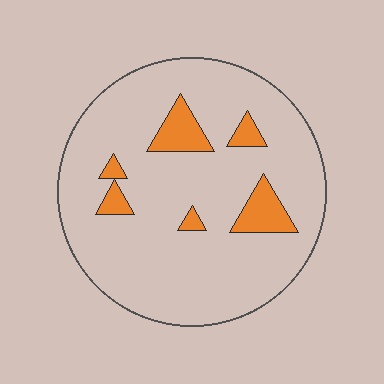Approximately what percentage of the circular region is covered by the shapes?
Approximately 10%.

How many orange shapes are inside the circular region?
6.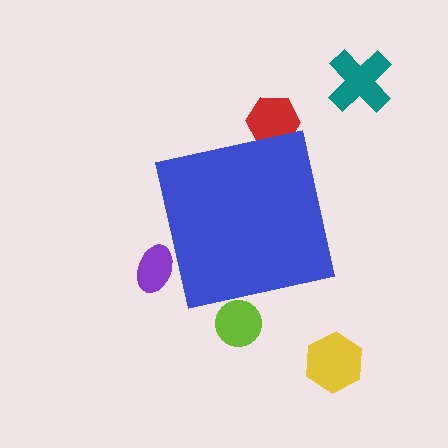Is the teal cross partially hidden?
No, the teal cross is fully visible.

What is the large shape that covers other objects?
A blue square.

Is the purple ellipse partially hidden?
Yes, the purple ellipse is partially hidden behind the blue square.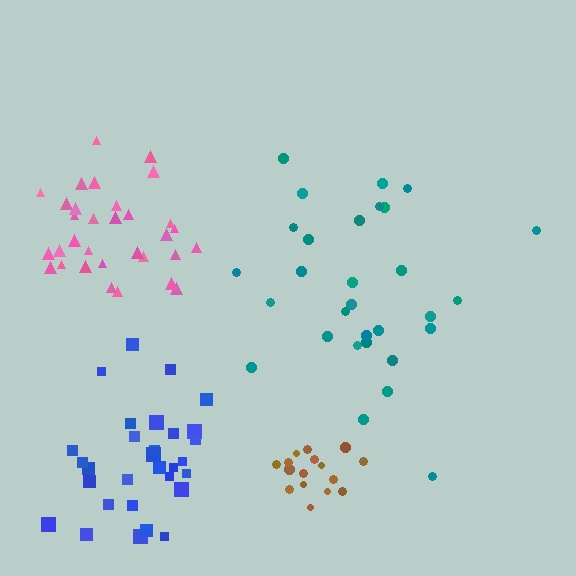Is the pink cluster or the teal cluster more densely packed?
Pink.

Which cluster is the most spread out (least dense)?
Teal.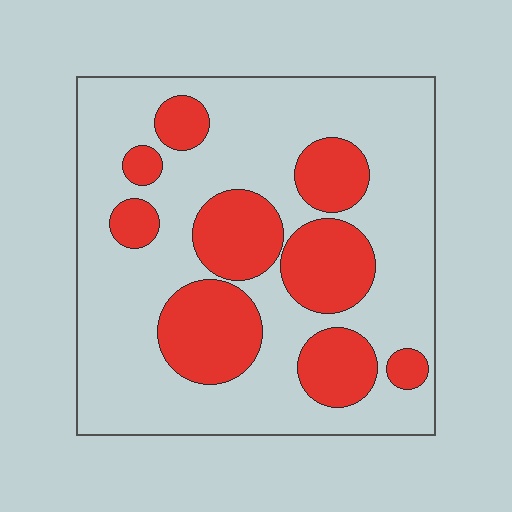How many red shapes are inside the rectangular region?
9.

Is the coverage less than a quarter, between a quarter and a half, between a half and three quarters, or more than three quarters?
Between a quarter and a half.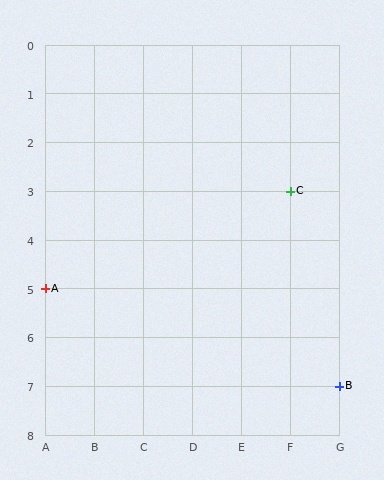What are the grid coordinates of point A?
Point A is at grid coordinates (A, 5).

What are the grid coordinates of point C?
Point C is at grid coordinates (F, 3).